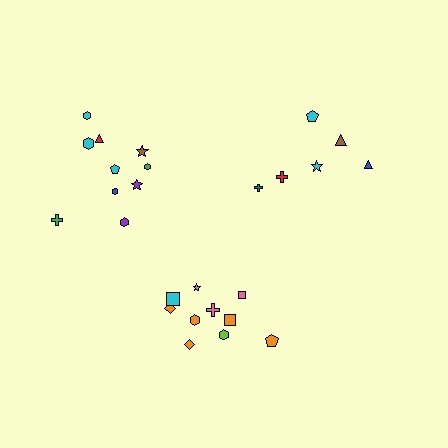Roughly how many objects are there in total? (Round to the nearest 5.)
Roughly 25 objects in total.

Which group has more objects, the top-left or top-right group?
The top-left group.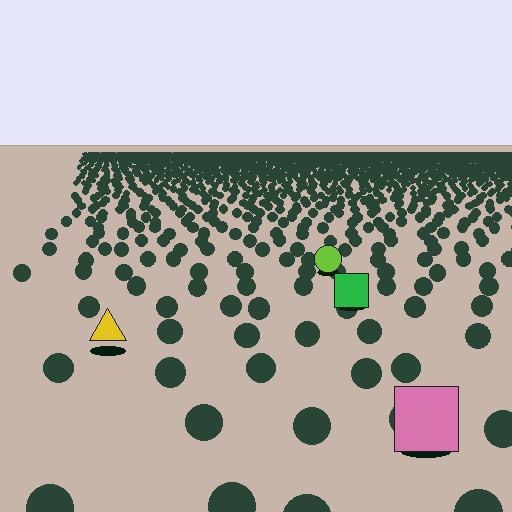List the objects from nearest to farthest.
From nearest to farthest: the pink square, the yellow triangle, the green square, the lime circle.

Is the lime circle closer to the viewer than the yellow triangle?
No. The yellow triangle is closer — you can tell from the texture gradient: the ground texture is coarser near it.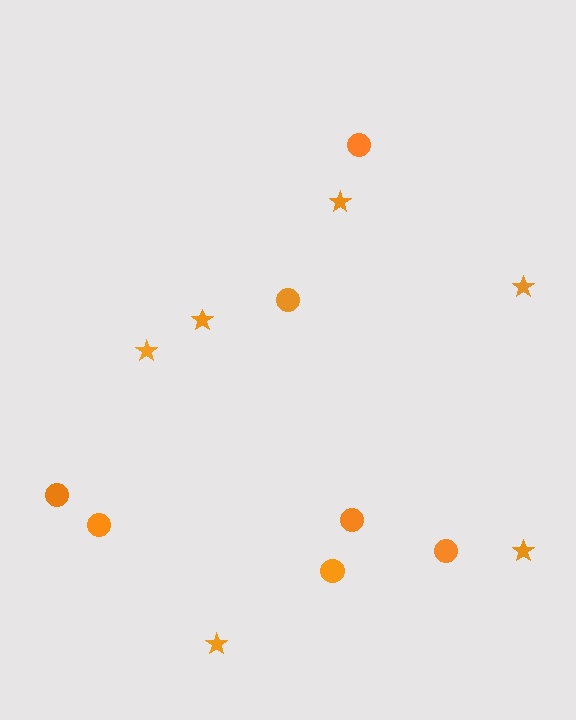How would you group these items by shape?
There are 2 groups: one group of circles (7) and one group of stars (6).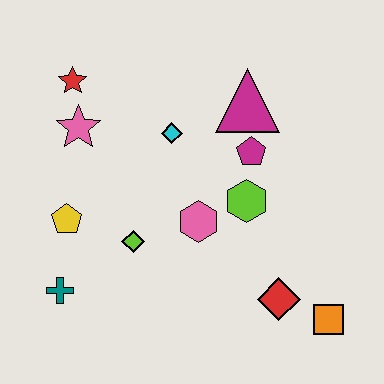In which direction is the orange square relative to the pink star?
The orange square is to the right of the pink star.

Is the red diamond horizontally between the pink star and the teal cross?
No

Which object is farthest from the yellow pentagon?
The orange square is farthest from the yellow pentagon.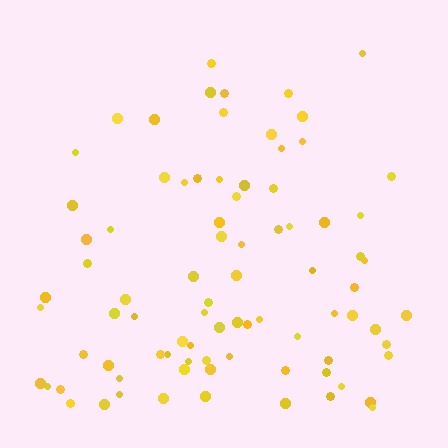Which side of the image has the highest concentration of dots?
The bottom.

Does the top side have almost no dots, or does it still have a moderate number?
Still a moderate number, just noticeably fewer than the bottom.